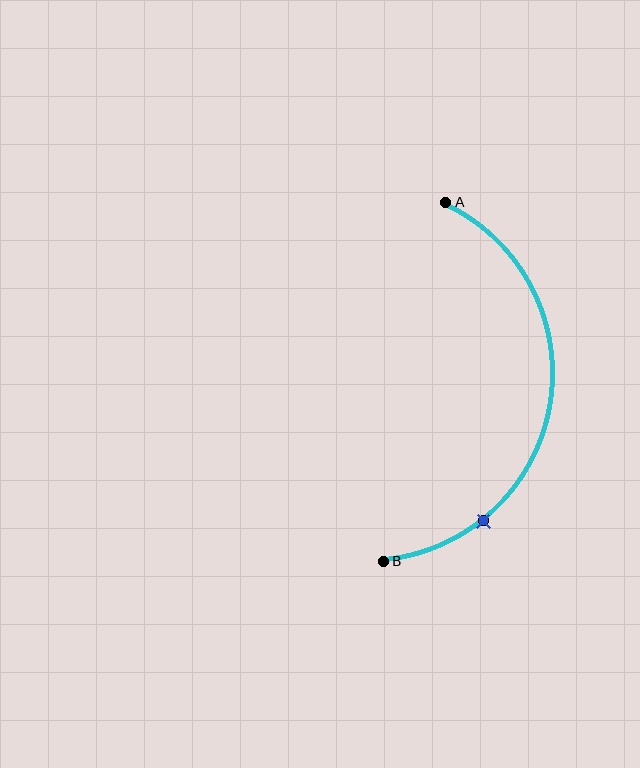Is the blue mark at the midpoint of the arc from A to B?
No. The blue mark lies on the arc but is closer to endpoint B. The arc midpoint would be at the point on the curve equidistant along the arc from both A and B.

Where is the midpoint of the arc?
The arc midpoint is the point on the curve farthest from the straight line joining A and B. It sits to the right of that line.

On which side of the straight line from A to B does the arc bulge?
The arc bulges to the right of the straight line connecting A and B.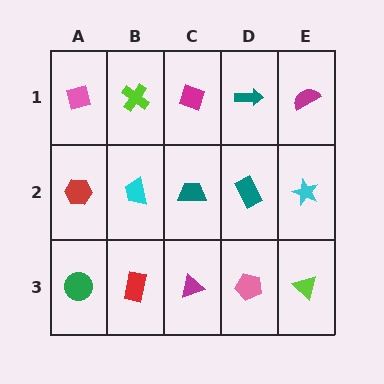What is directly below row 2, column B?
A red rectangle.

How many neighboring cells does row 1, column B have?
3.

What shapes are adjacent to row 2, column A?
A pink square (row 1, column A), a green circle (row 3, column A), a cyan trapezoid (row 2, column B).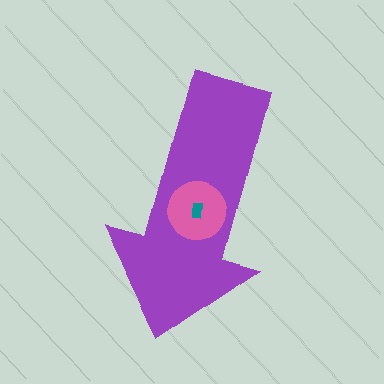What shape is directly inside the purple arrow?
The pink circle.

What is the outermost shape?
The purple arrow.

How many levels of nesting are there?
3.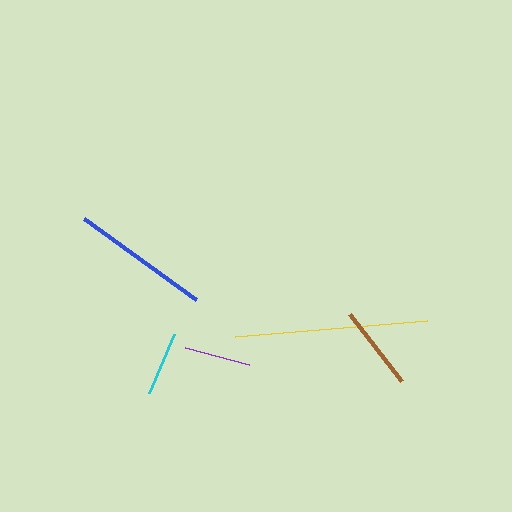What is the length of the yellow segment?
The yellow segment is approximately 192 pixels long.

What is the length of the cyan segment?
The cyan segment is approximately 64 pixels long.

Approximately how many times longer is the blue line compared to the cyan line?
The blue line is approximately 2.2 times the length of the cyan line.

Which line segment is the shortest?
The cyan line is the shortest at approximately 64 pixels.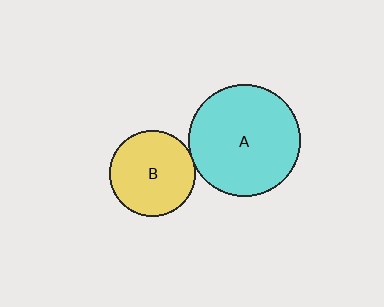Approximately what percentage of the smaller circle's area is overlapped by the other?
Approximately 5%.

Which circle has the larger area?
Circle A (cyan).